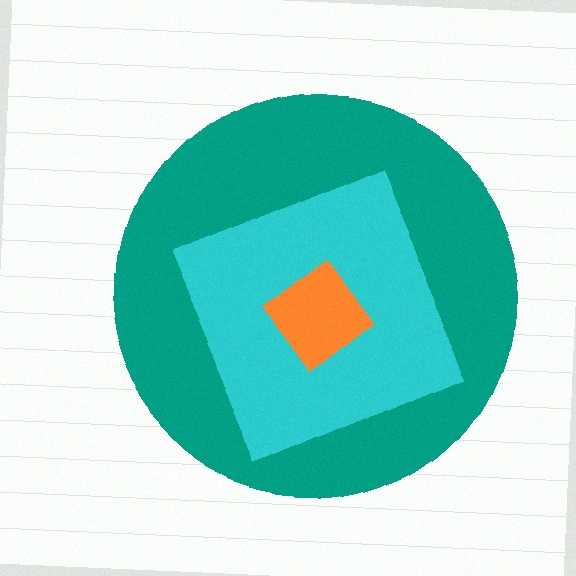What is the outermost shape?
The teal circle.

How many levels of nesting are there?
3.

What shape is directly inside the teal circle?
The cyan diamond.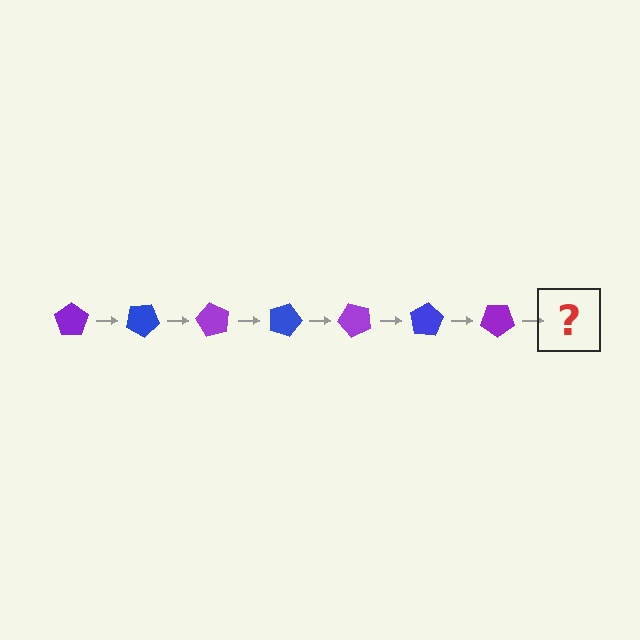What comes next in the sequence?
The next element should be a blue pentagon, rotated 210 degrees from the start.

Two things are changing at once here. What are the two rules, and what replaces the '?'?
The two rules are that it rotates 30 degrees each step and the color cycles through purple and blue. The '?' should be a blue pentagon, rotated 210 degrees from the start.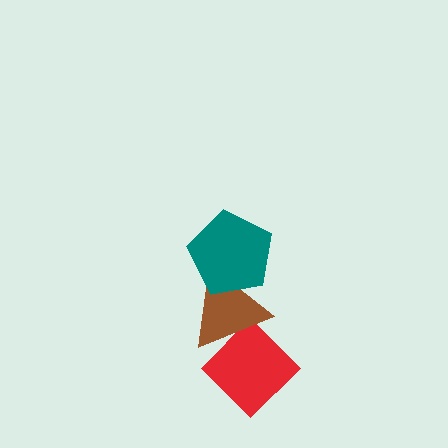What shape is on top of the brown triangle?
The teal pentagon is on top of the brown triangle.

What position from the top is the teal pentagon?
The teal pentagon is 1st from the top.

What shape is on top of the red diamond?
The brown triangle is on top of the red diamond.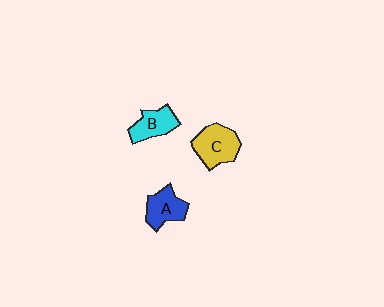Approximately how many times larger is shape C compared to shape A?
Approximately 1.3 times.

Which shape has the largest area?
Shape C (yellow).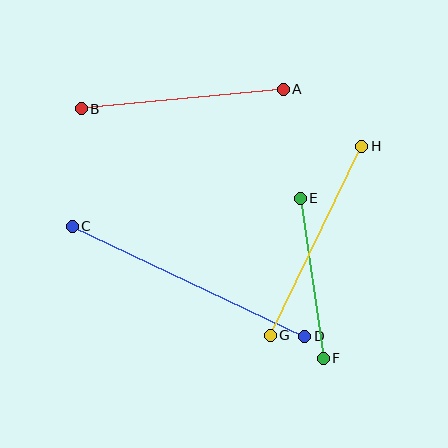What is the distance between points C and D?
The distance is approximately 257 pixels.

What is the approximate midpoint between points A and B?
The midpoint is at approximately (182, 99) pixels.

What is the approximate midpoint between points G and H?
The midpoint is at approximately (316, 241) pixels.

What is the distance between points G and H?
The distance is approximately 210 pixels.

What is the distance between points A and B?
The distance is approximately 203 pixels.